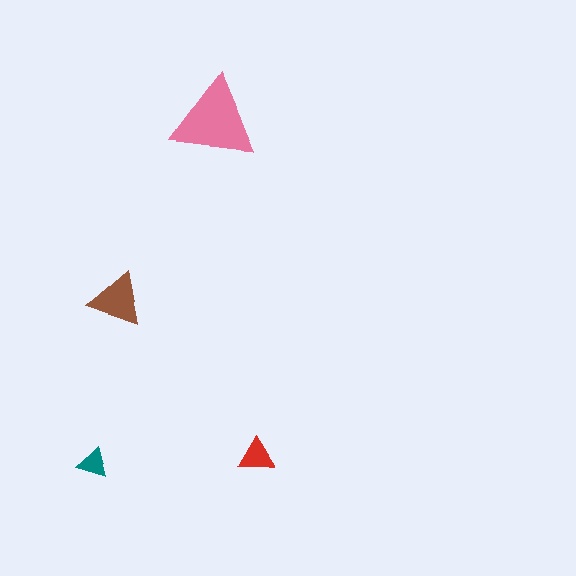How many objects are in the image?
There are 4 objects in the image.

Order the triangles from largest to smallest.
the pink one, the brown one, the red one, the teal one.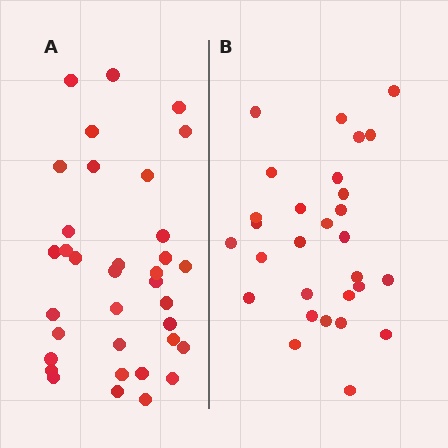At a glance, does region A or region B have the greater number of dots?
Region A (the left region) has more dots.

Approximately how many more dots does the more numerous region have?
Region A has about 6 more dots than region B.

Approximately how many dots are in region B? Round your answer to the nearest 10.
About 30 dots. (The exact count is 29, which rounds to 30.)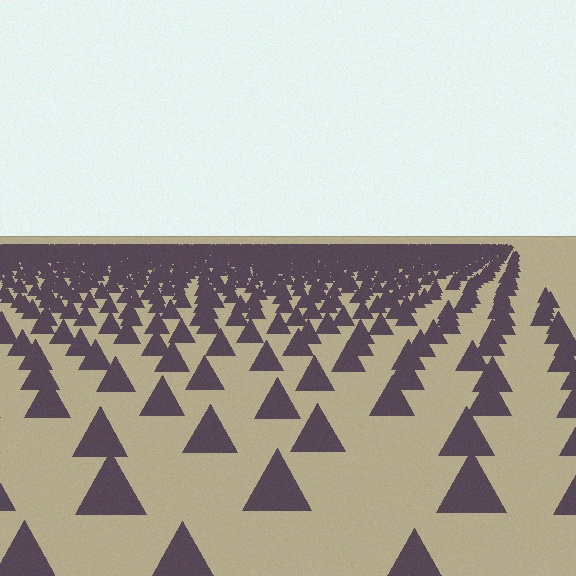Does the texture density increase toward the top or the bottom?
Density increases toward the top.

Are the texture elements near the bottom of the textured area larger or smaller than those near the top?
Larger. Near the bottom, elements are closer to the viewer and appear at a bigger on-screen size.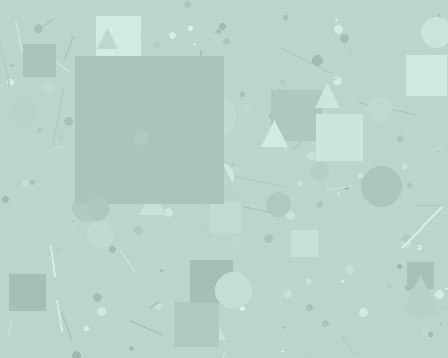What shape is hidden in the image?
A square is hidden in the image.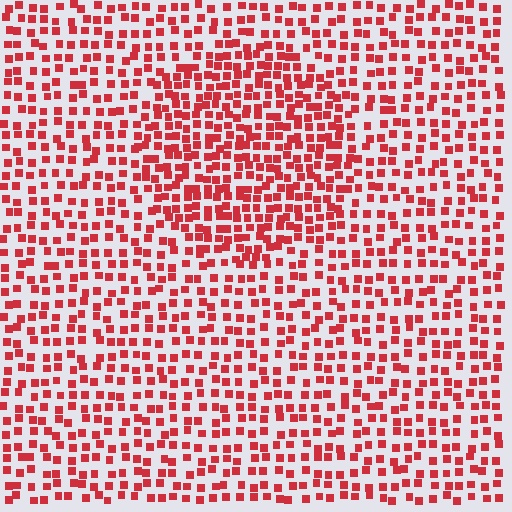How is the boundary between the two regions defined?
The boundary is defined by a change in element density (approximately 1.6x ratio). All elements are the same color, size, and shape.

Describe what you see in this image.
The image contains small red elements arranged at two different densities. A circle-shaped region is visible where the elements are more densely packed than the surrounding area.